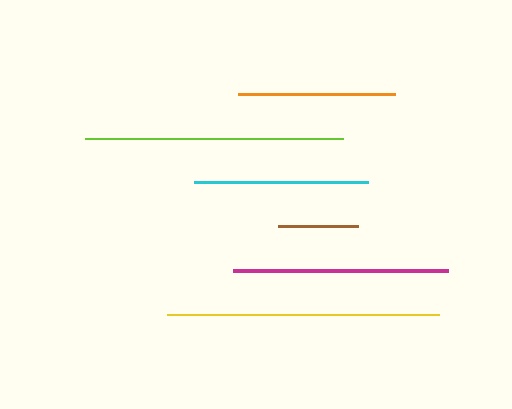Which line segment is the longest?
The yellow line is the longest at approximately 273 pixels.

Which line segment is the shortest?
The brown line is the shortest at approximately 80 pixels.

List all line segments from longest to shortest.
From longest to shortest: yellow, lime, magenta, cyan, orange, brown.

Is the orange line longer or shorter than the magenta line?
The magenta line is longer than the orange line.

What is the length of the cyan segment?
The cyan segment is approximately 174 pixels long.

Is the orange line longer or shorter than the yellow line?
The yellow line is longer than the orange line.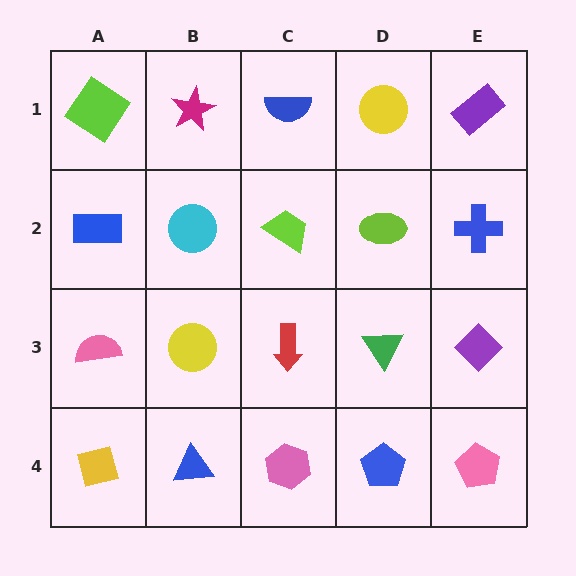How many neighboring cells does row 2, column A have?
3.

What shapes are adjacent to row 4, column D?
A green triangle (row 3, column D), a pink hexagon (row 4, column C), a pink pentagon (row 4, column E).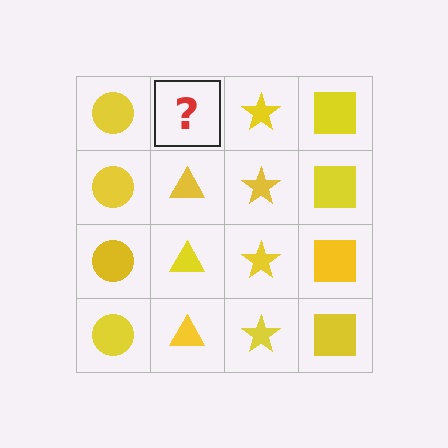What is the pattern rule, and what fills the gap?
The rule is that each column has a consistent shape. The gap should be filled with a yellow triangle.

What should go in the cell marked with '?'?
The missing cell should contain a yellow triangle.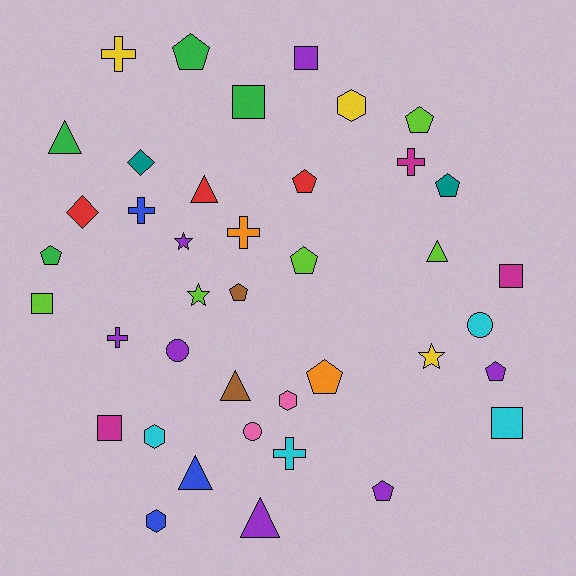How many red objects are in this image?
There are 3 red objects.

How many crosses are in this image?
There are 6 crosses.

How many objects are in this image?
There are 40 objects.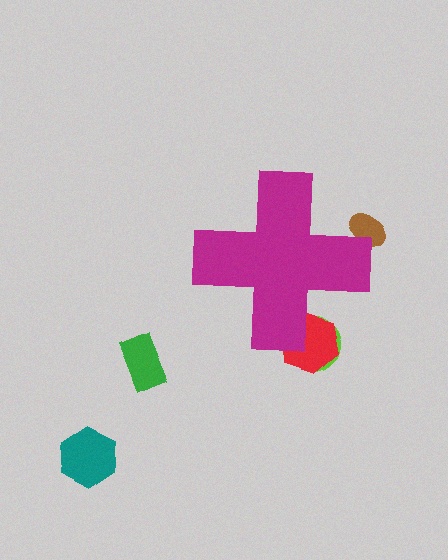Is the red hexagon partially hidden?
Yes, the red hexagon is partially hidden behind the magenta cross.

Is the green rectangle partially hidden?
No, the green rectangle is fully visible.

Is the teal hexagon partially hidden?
No, the teal hexagon is fully visible.